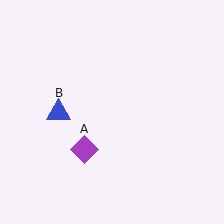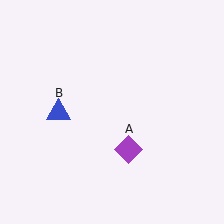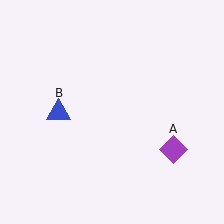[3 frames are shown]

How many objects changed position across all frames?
1 object changed position: purple diamond (object A).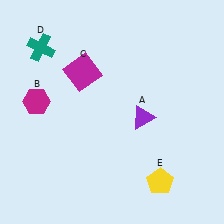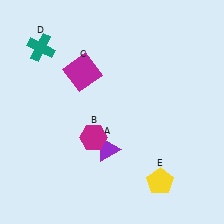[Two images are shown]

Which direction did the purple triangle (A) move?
The purple triangle (A) moved left.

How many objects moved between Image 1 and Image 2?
2 objects moved between the two images.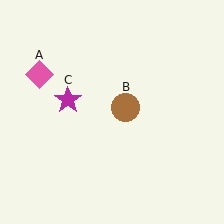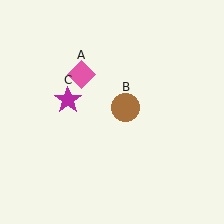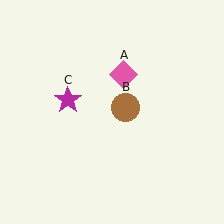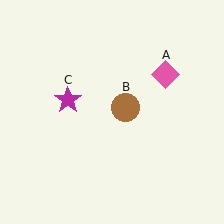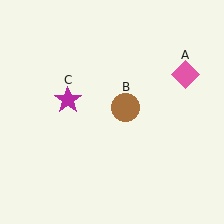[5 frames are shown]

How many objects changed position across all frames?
1 object changed position: pink diamond (object A).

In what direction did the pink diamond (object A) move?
The pink diamond (object A) moved right.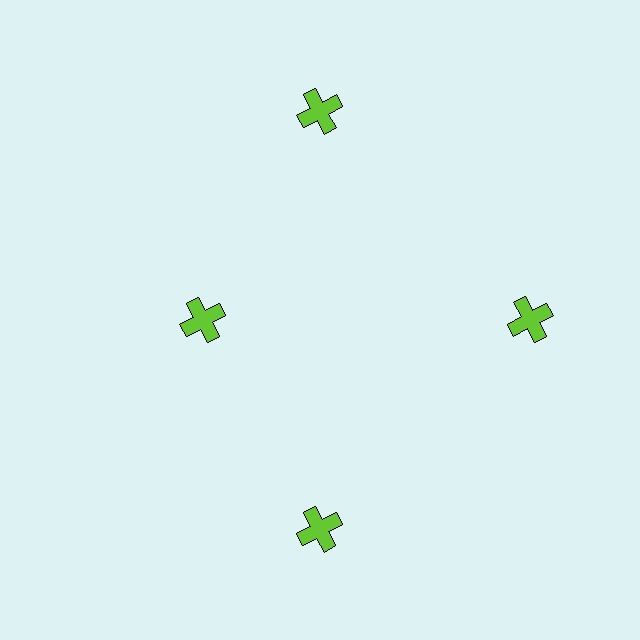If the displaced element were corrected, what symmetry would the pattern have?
It would have 4-fold rotational symmetry — the pattern would map onto itself every 90 degrees.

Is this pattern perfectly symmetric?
No. The 4 lime crosses are arranged in a ring, but one element near the 9 o'clock position is pulled inward toward the center, breaking the 4-fold rotational symmetry.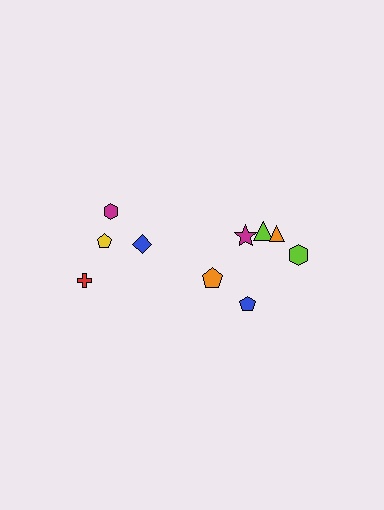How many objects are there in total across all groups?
There are 10 objects.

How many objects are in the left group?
There are 4 objects.